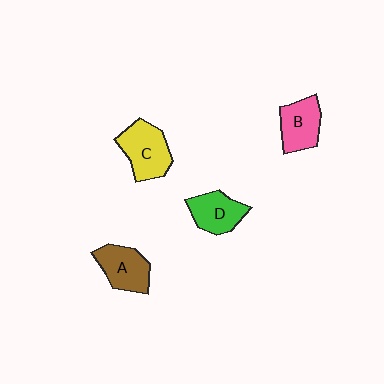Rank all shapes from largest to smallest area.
From largest to smallest: C (yellow), A (brown), B (pink), D (green).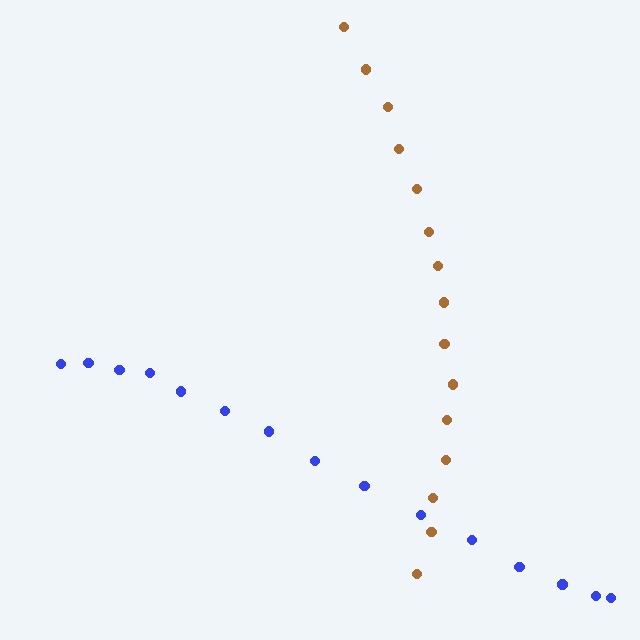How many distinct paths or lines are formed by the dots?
There are 2 distinct paths.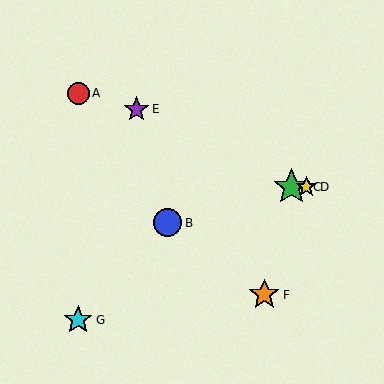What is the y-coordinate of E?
Object E is at y≈109.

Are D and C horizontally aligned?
Yes, both are at y≈187.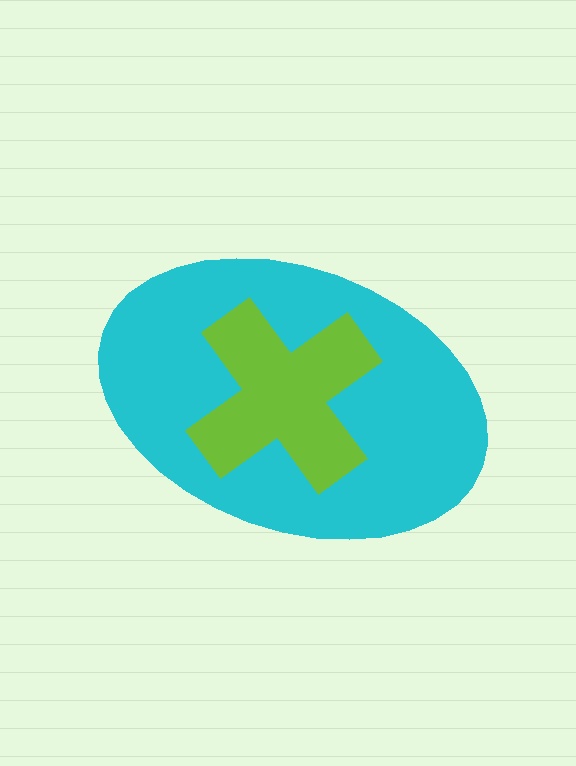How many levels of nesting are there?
2.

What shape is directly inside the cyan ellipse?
The lime cross.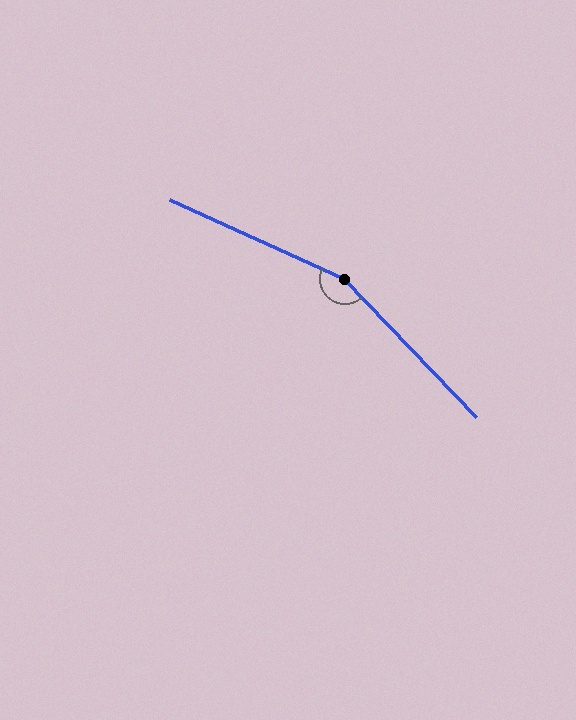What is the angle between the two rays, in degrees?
Approximately 158 degrees.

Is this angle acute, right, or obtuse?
It is obtuse.